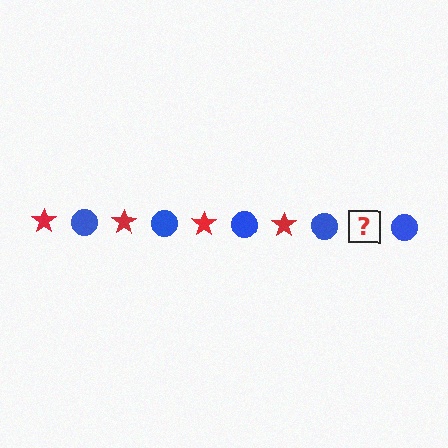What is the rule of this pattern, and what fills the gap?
The rule is that the pattern alternates between red star and blue circle. The gap should be filled with a red star.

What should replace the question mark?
The question mark should be replaced with a red star.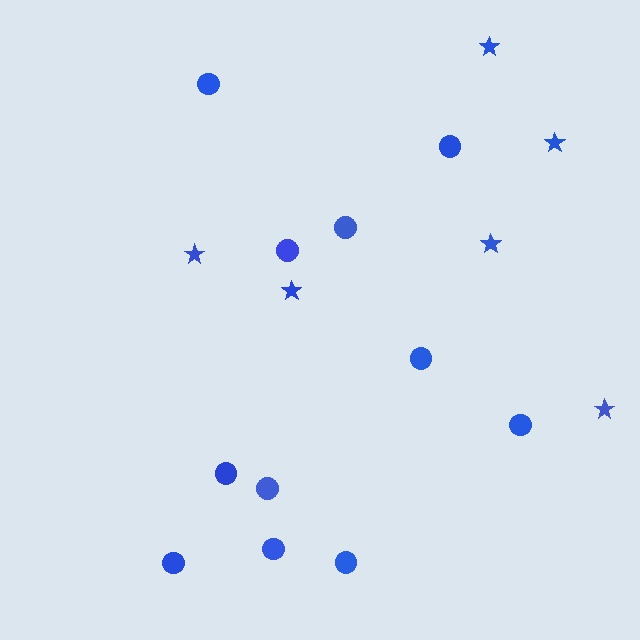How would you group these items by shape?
There are 2 groups: one group of stars (6) and one group of circles (11).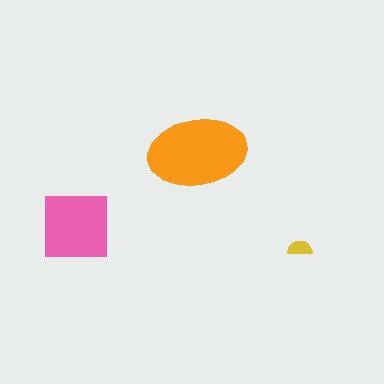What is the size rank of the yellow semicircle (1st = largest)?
3rd.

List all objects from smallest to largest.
The yellow semicircle, the pink square, the orange ellipse.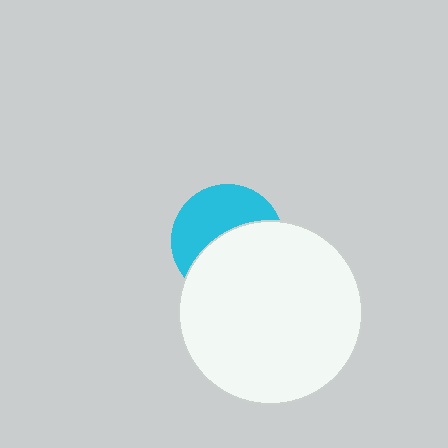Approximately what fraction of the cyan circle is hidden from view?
Roughly 53% of the cyan circle is hidden behind the white circle.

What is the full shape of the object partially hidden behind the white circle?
The partially hidden object is a cyan circle.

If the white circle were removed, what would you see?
You would see the complete cyan circle.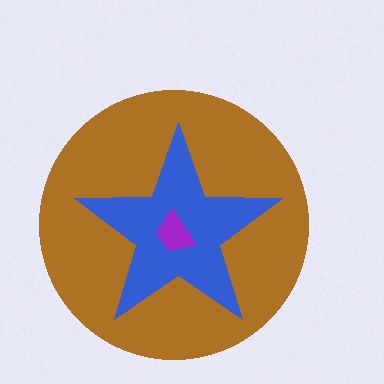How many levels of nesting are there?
3.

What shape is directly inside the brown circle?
The blue star.